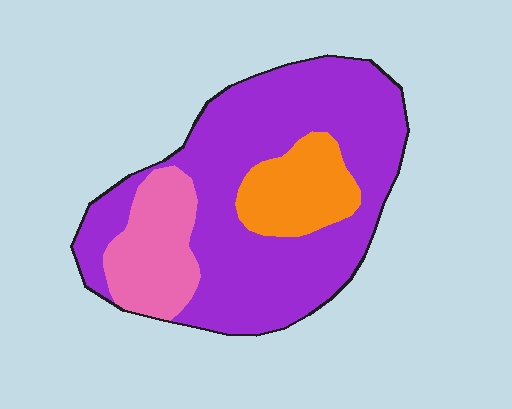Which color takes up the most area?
Purple, at roughly 70%.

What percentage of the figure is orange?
Orange covers roughly 15% of the figure.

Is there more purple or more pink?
Purple.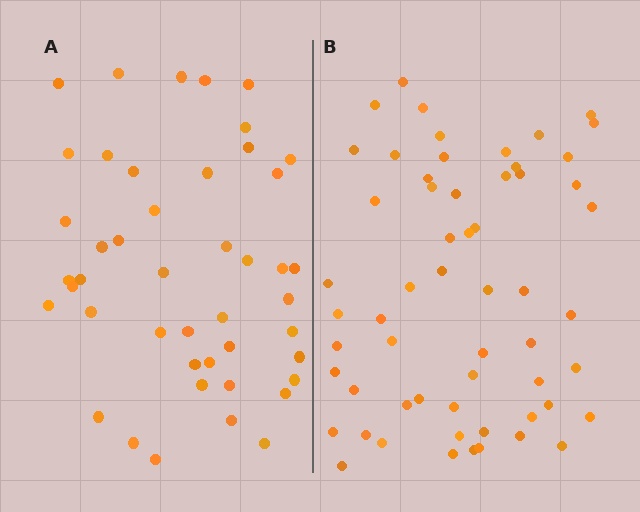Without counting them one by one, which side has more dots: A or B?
Region B (the right region) has more dots.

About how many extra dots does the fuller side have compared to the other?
Region B has approximately 15 more dots than region A.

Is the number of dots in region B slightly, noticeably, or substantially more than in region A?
Region B has noticeably more, but not dramatically so. The ratio is roughly 1.3 to 1.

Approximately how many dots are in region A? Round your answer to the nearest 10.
About 40 dots. (The exact count is 45, which rounds to 40.)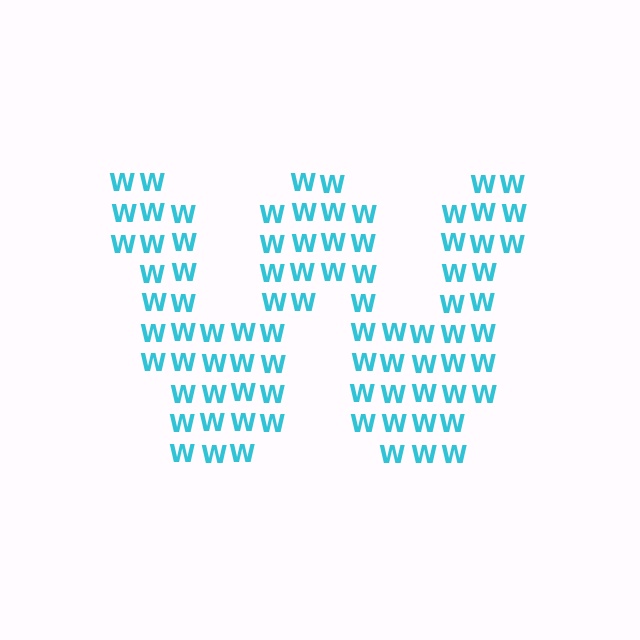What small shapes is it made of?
It is made of small letter W's.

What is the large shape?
The large shape is the letter W.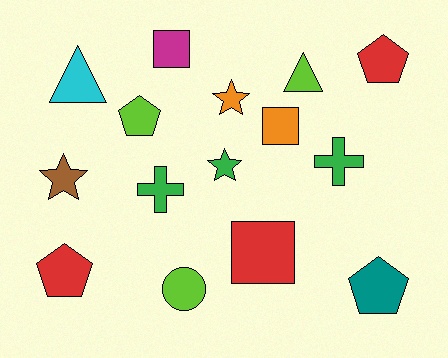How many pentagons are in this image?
There are 4 pentagons.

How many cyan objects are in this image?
There is 1 cyan object.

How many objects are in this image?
There are 15 objects.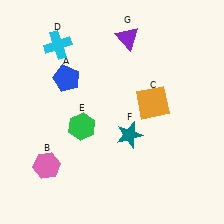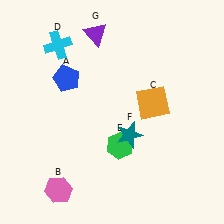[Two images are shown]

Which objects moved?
The objects that moved are: the pink hexagon (B), the green hexagon (E), the purple triangle (G).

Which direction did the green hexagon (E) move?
The green hexagon (E) moved right.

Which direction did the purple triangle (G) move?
The purple triangle (G) moved left.